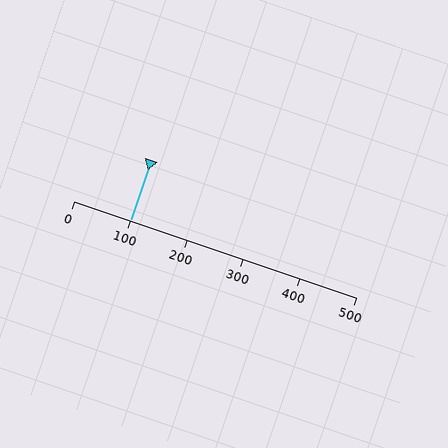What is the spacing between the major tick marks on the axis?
The major ticks are spaced 100 apart.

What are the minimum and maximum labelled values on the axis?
The axis runs from 0 to 500.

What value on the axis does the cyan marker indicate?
The marker indicates approximately 100.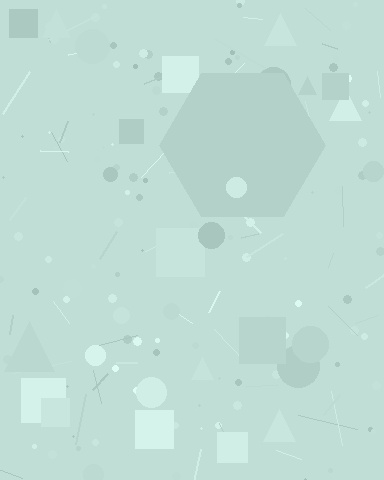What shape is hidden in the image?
A hexagon is hidden in the image.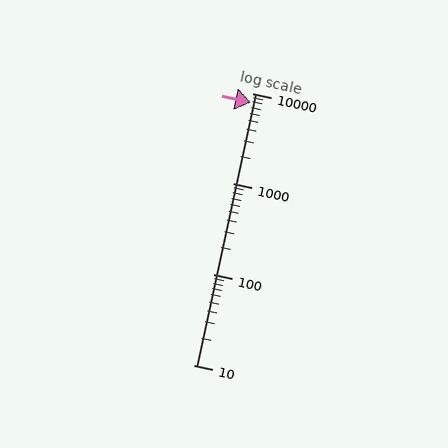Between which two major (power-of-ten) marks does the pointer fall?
The pointer is between 1000 and 10000.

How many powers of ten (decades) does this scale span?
The scale spans 3 decades, from 10 to 10000.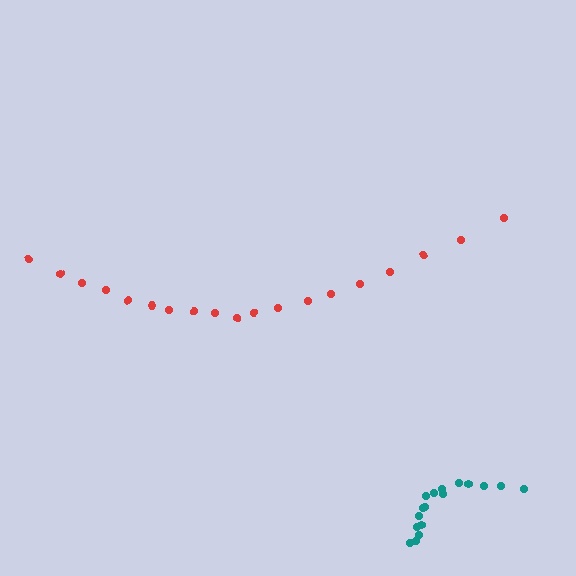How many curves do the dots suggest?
There are 2 distinct paths.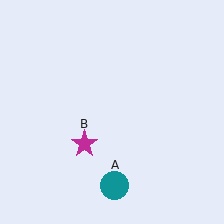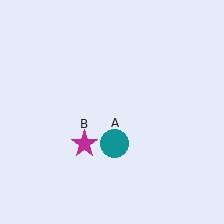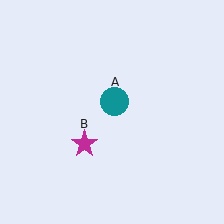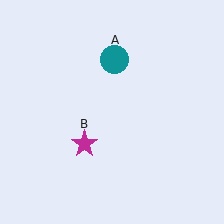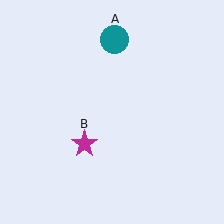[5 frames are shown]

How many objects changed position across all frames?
1 object changed position: teal circle (object A).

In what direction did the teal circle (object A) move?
The teal circle (object A) moved up.